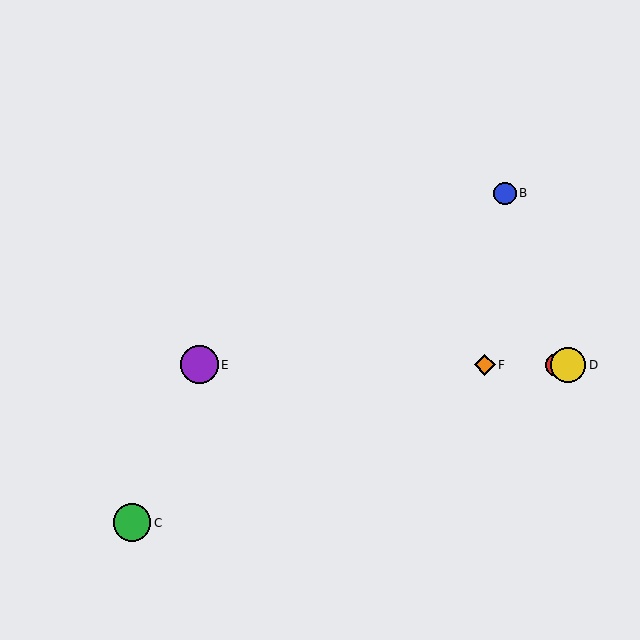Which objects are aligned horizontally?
Objects A, D, E, F are aligned horizontally.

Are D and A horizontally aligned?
Yes, both are at y≈365.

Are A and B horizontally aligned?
No, A is at y≈365 and B is at y≈193.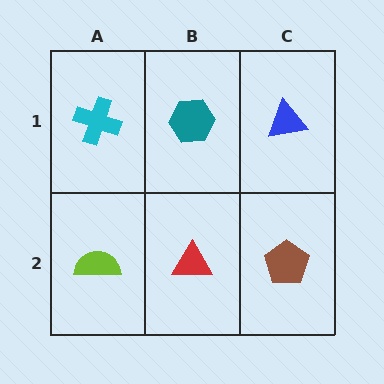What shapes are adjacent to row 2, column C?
A blue triangle (row 1, column C), a red triangle (row 2, column B).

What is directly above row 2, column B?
A teal hexagon.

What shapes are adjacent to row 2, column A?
A cyan cross (row 1, column A), a red triangle (row 2, column B).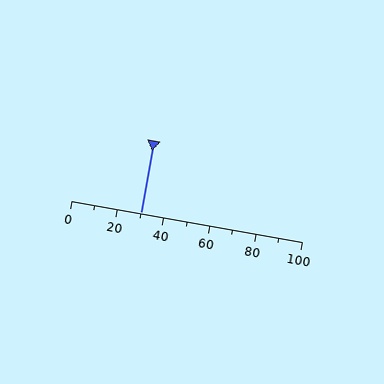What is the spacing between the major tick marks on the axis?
The major ticks are spaced 20 apart.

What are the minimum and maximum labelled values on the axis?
The axis runs from 0 to 100.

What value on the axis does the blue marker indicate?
The marker indicates approximately 30.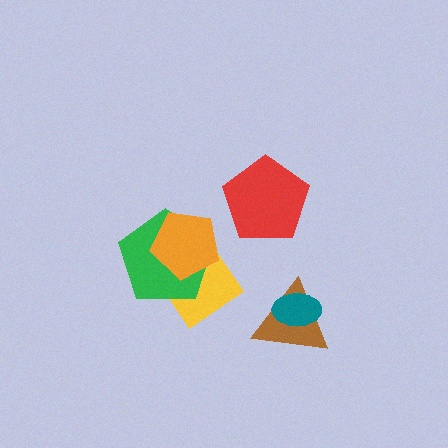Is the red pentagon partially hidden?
No, no other shape covers it.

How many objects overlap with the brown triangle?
1 object overlaps with the brown triangle.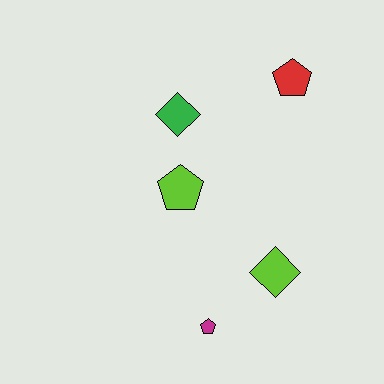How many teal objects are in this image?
There are no teal objects.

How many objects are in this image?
There are 5 objects.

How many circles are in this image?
There are no circles.